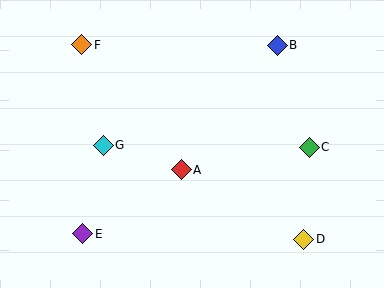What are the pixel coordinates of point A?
Point A is at (181, 170).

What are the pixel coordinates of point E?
Point E is at (83, 234).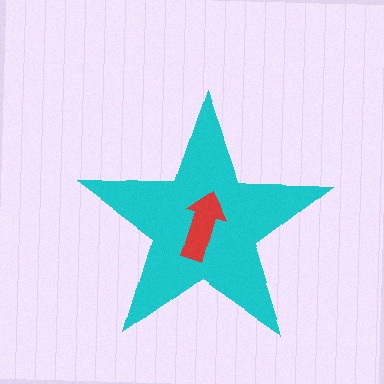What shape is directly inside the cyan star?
The red arrow.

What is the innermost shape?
The red arrow.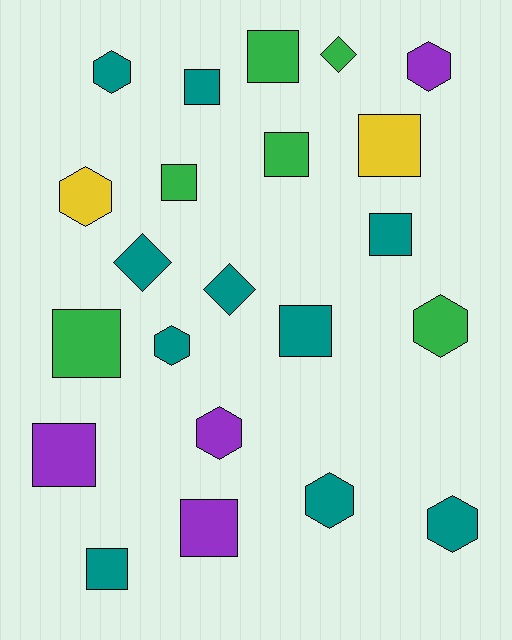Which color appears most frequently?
Teal, with 10 objects.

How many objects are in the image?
There are 22 objects.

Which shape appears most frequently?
Square, with 11 objects.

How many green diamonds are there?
There is 1 green diamond.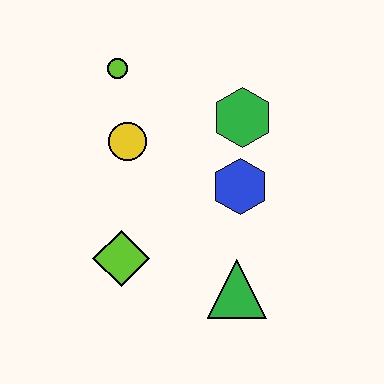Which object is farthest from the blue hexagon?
The lime circle is farthest from the blue hexagon.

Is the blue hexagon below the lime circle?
Yes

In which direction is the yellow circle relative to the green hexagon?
The yellow circle is to the left of the green hexagon.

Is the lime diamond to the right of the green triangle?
No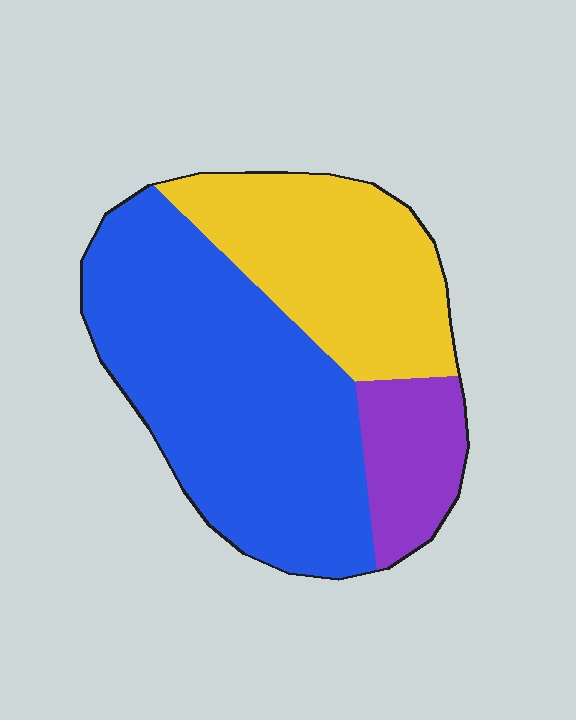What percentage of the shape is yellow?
Yellow takes up about one third (1/3) of the shape.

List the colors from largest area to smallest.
From largest to smallest: blue, yellow, purple.